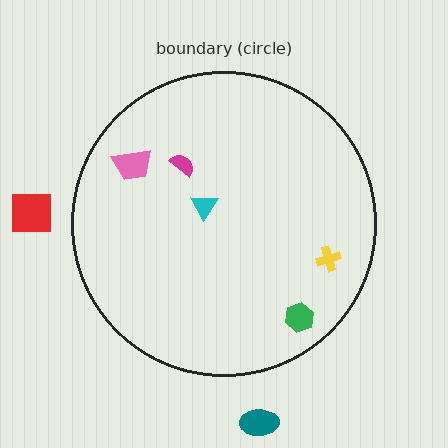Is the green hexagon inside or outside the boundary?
Inside.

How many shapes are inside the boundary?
5 inside, 2 outside.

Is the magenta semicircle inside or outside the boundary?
Inside.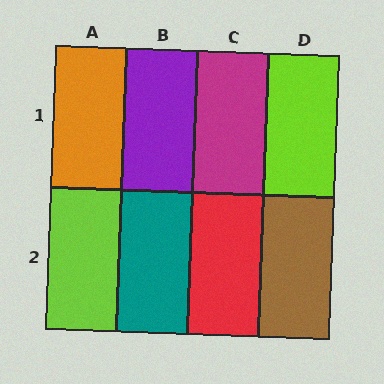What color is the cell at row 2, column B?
Teal.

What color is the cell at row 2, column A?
Lime.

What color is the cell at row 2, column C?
Red.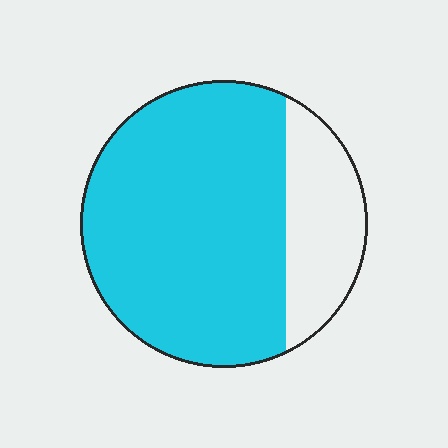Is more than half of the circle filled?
Yes.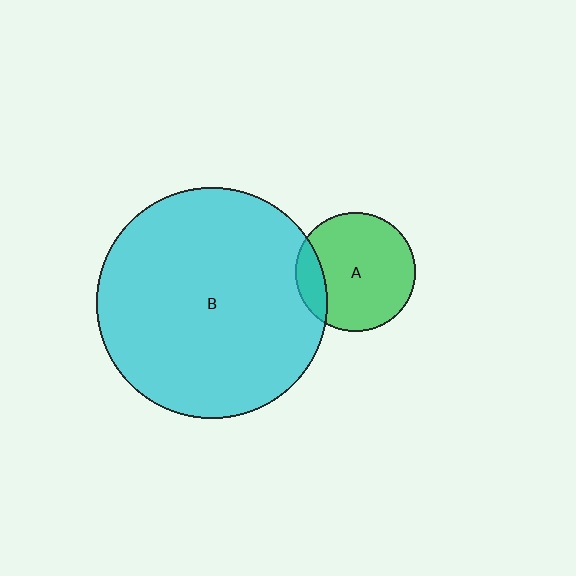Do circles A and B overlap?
Yes.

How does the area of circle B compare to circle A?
Approximately 3.8 times.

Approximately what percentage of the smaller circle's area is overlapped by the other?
Approximately 15%.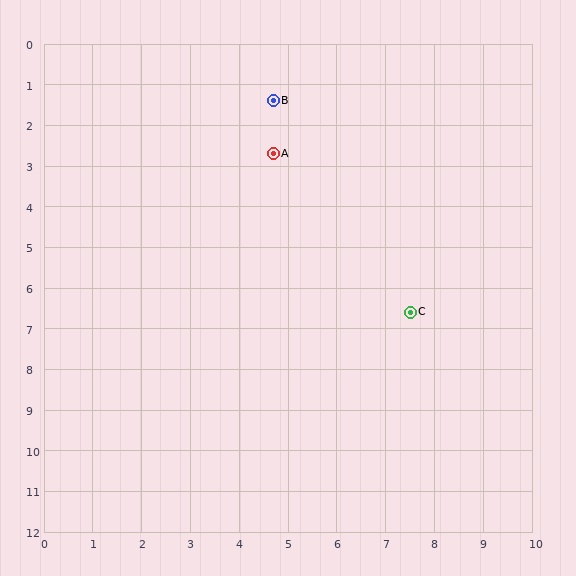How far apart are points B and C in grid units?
Points B and C are about 5.9 grid units apart.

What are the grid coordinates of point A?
Point A is at approximately (4.7, 2.7).